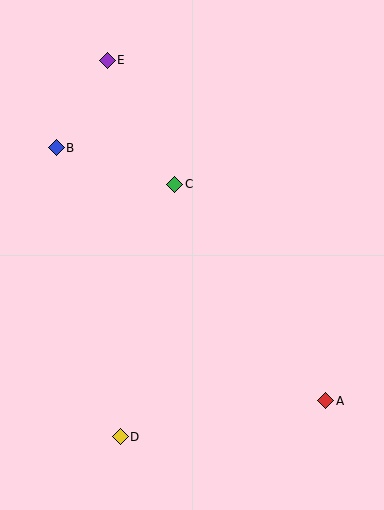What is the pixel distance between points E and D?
The distance between E and D is 377 pixels.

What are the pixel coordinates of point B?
Point B is at (56, 148).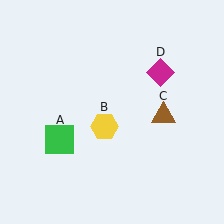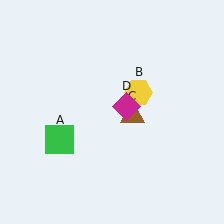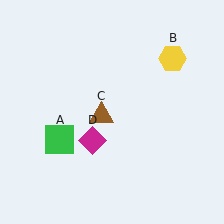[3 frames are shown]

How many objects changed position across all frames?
3 objects changed position: yellow hexagon (object B), brown triangle (object C), magenta diamond (object D).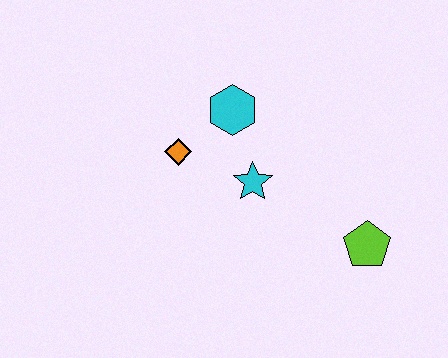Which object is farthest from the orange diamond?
The lime pentagon is farthest from the orange diamond.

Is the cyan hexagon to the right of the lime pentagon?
No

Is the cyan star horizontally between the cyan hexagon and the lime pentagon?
Yes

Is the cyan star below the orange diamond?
Yes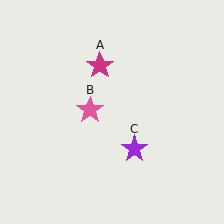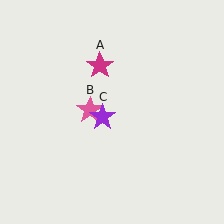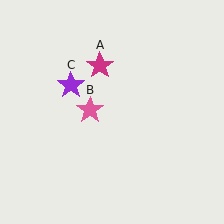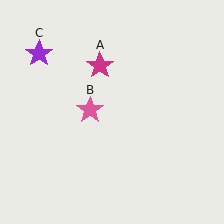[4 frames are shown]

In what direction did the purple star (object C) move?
The purple star (object C) moved up and to the left.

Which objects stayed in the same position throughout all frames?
Magenta star (object A) and pink star (object B) remained stationary.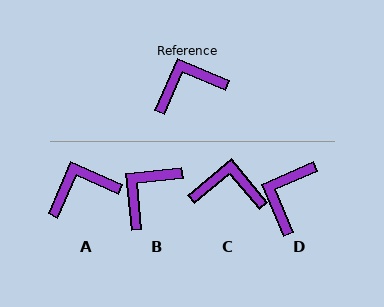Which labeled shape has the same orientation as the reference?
A.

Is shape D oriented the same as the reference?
No, it is off by about 47 degrees.